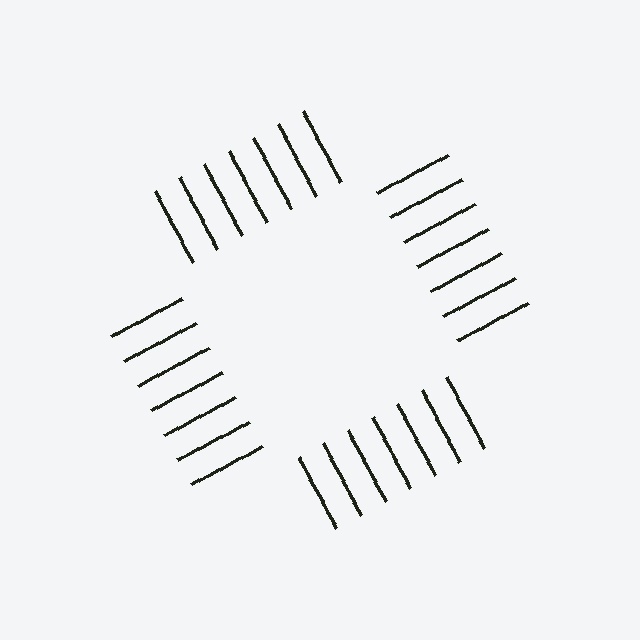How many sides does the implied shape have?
4 sides — the line-ends trace a square.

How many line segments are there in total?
28 — 7 along each of the 4 edges.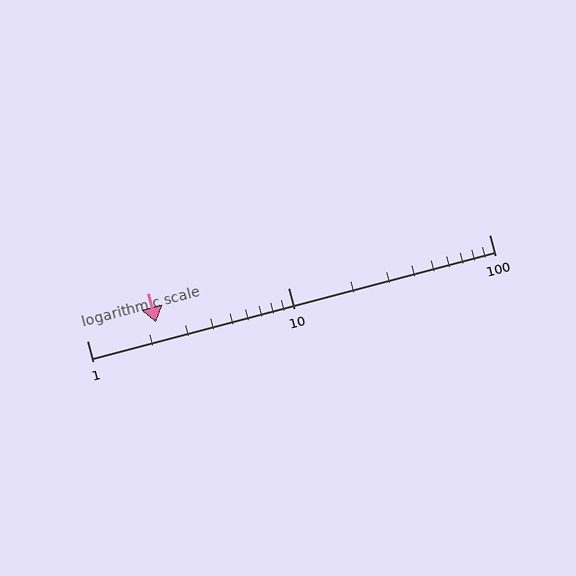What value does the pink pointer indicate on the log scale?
The pointer indicates approximately 2.2.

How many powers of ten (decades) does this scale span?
The scale spans 2 decades, from 1 to 100.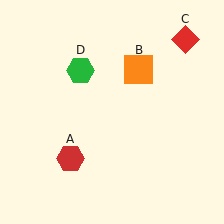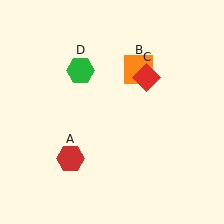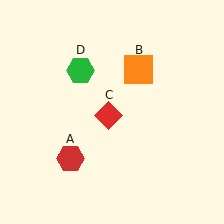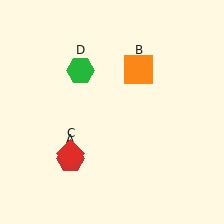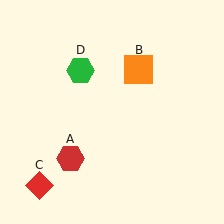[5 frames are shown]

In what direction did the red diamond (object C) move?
The red diamond (object C) moved down and to the left.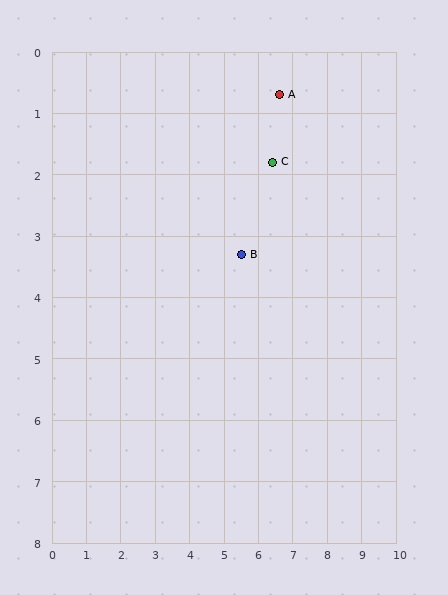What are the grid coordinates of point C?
Point C is at approximately (6.4, 1.8).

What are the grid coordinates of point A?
Point A is at approximately (6.6, 0.7).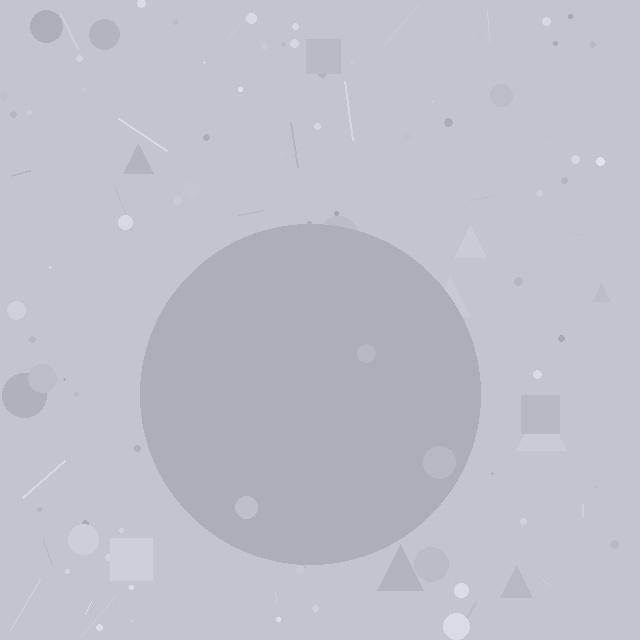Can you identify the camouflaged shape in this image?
The camouflaged shape is a circle.